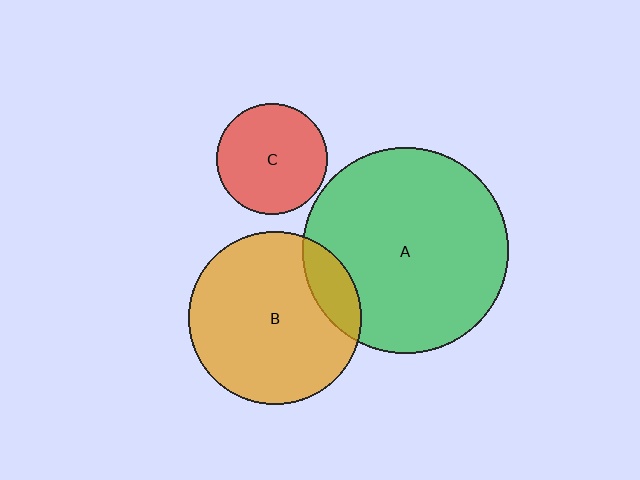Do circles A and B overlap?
Yes.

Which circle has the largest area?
Circle A (green).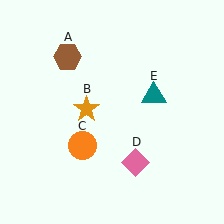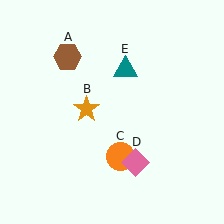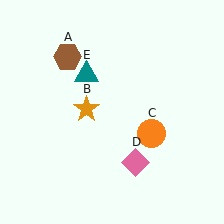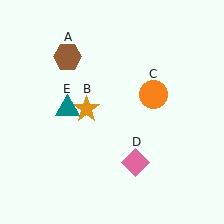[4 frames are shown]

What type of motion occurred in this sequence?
The orange circle (object C), teal triangle (object E) rotated counterclockwise around the center of the scene.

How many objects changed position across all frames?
2 objects changed position: orange circle (object C), teal triangle (object E).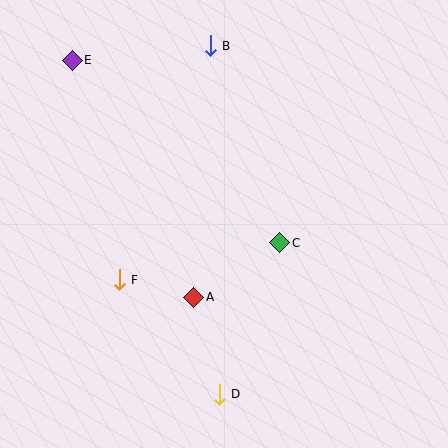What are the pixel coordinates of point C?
Point C is at (280, 243).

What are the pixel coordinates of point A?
Point A is at (194, 297).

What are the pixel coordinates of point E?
Point E is at (72, 60).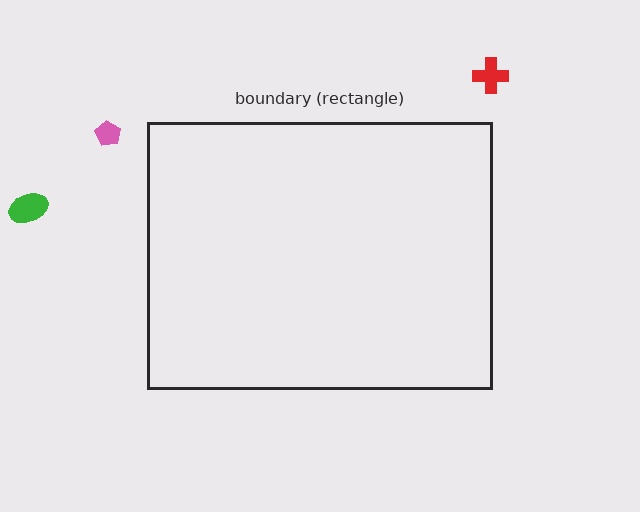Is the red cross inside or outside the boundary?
Outside.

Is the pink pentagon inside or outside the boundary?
Outside.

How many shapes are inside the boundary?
0 inside, 3 outside.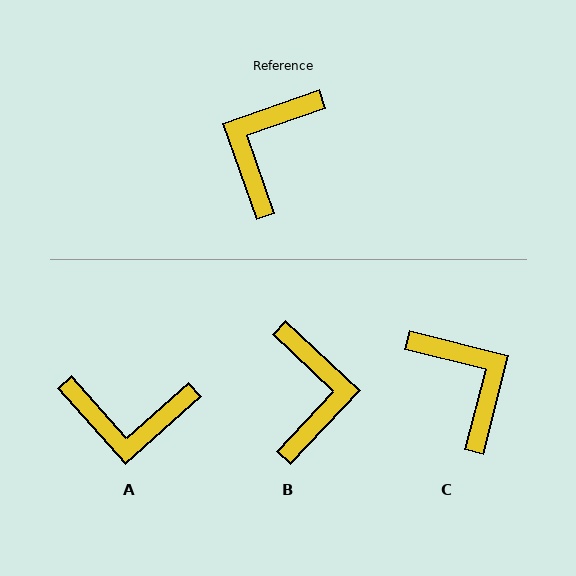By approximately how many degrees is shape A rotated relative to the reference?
Approximately 113 degrees counter-clockwise.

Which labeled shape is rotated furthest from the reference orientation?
B, about 152 degrees away.